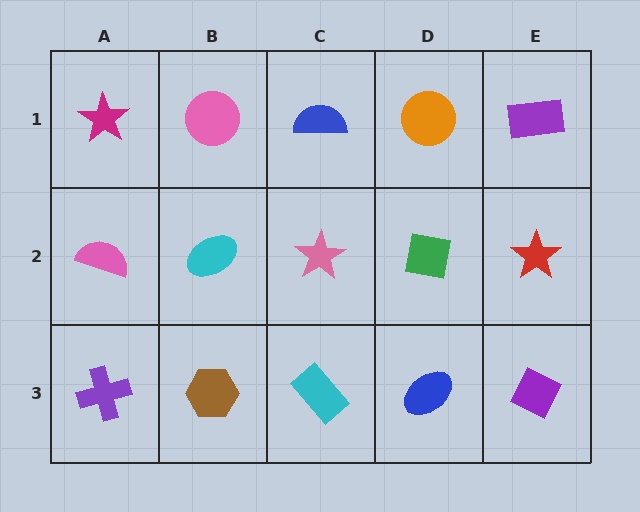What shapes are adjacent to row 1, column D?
A green square (row 2, column D), a blue semicircle (row 1, column C), a purple rectangle (row 1, column E).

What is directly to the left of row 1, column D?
A blue semicircle.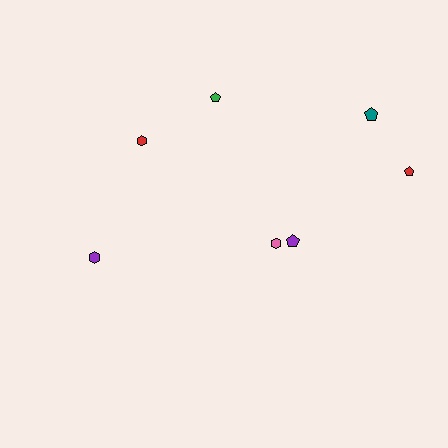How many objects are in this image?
There are 7 objects.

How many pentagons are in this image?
There are 4 pentagons.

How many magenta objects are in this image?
There are no magenta objects.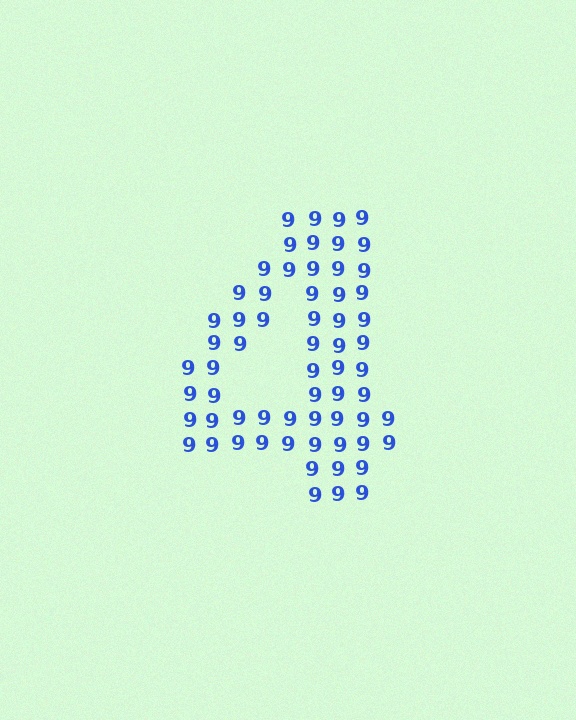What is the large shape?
The large shape is the digit 4.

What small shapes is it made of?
It is made of small digit 9's.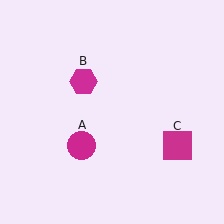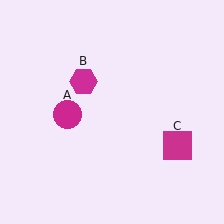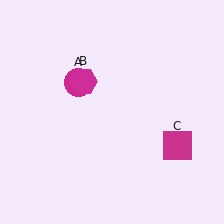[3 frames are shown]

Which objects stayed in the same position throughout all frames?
Magenta hexagon (object B) and magenta square (object C) remained stationary.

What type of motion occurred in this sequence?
The magenta circle (object A) rotated clockwise around the center of the scene.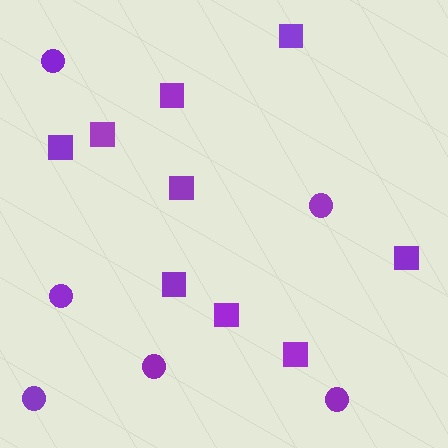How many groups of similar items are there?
There are 2 groups: one group of circles (6) and one group of squares (9).